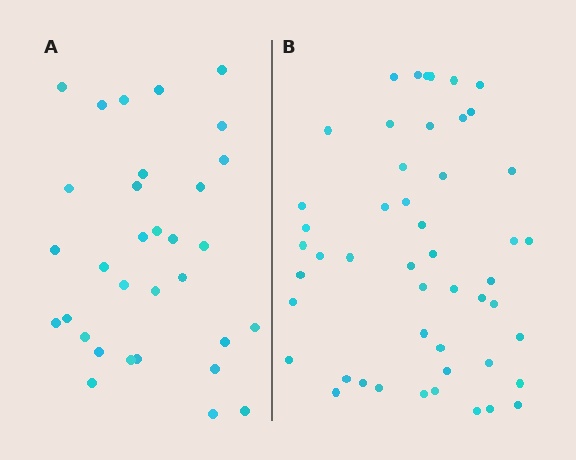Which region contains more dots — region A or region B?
Region B (the right region) has more dots.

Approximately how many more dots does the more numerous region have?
Region B has approximately 15 more dots than region A.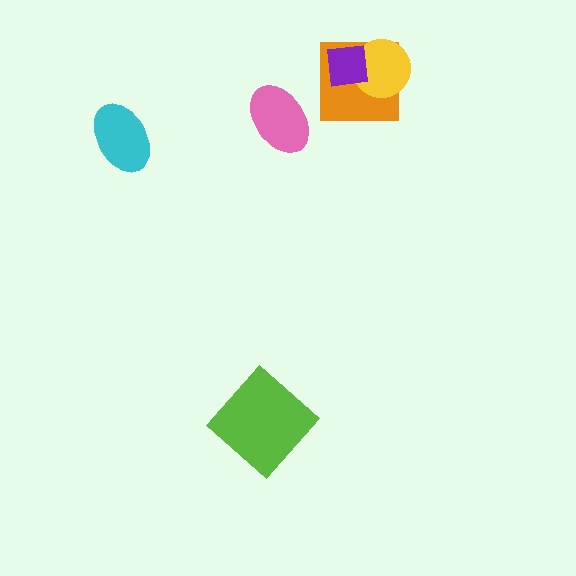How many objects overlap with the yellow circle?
2 objects overlap with the yellow circle.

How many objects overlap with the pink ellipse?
0 objects overlap with the pink ellipse.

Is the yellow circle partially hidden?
Yes, it is partially covered by another shape.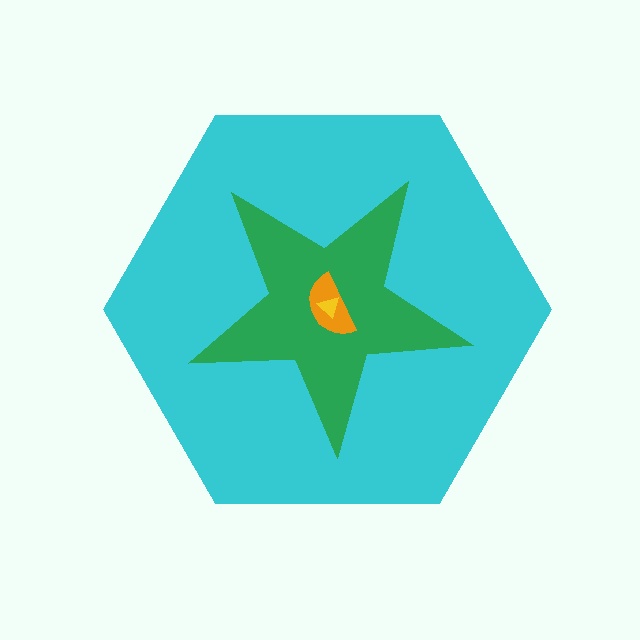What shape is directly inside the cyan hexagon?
The green star.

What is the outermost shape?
The cyan hexagon.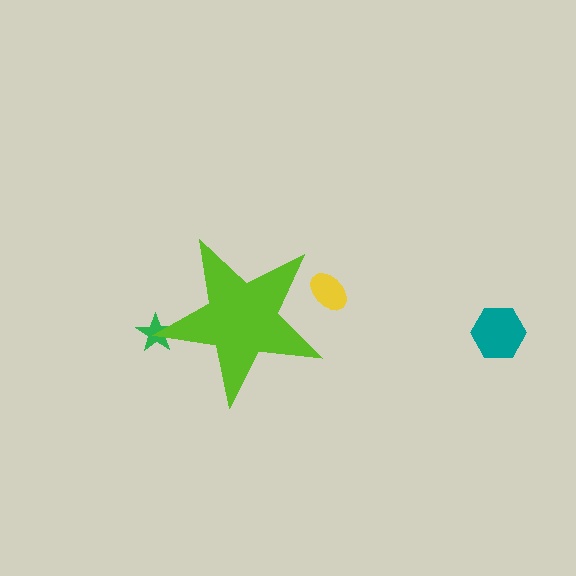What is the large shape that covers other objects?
A lime star.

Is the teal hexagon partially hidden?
No, the teal hexagon is fully visible.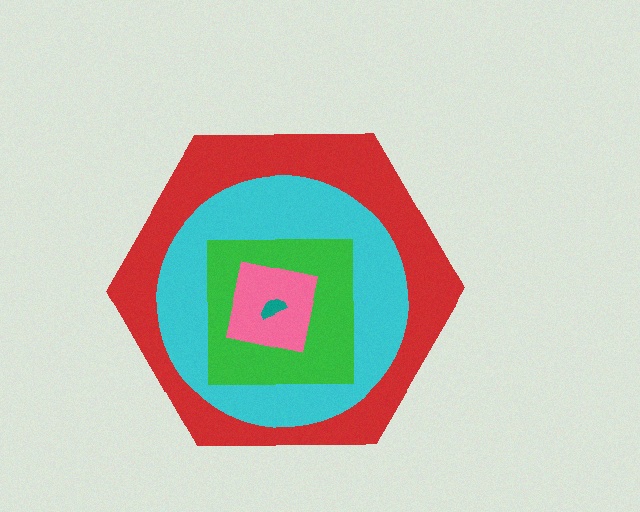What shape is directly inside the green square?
The pink square.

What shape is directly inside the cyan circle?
The green square.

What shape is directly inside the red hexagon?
The cyan circle.